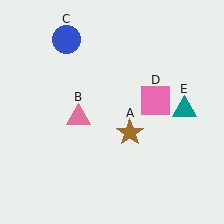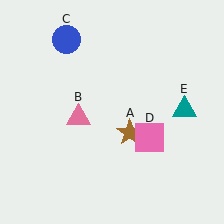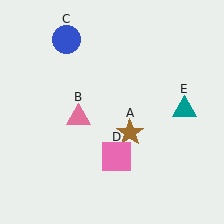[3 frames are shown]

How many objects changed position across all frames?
1 object changed position: pink square (object D).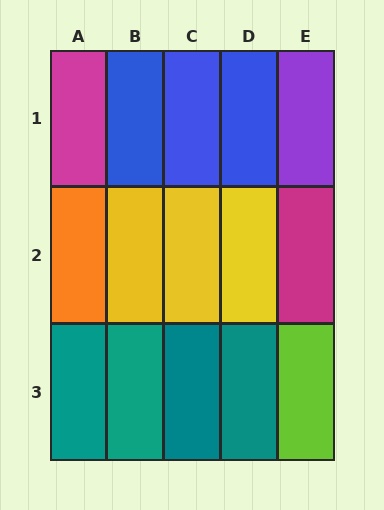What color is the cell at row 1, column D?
Blue.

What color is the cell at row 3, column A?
Teal.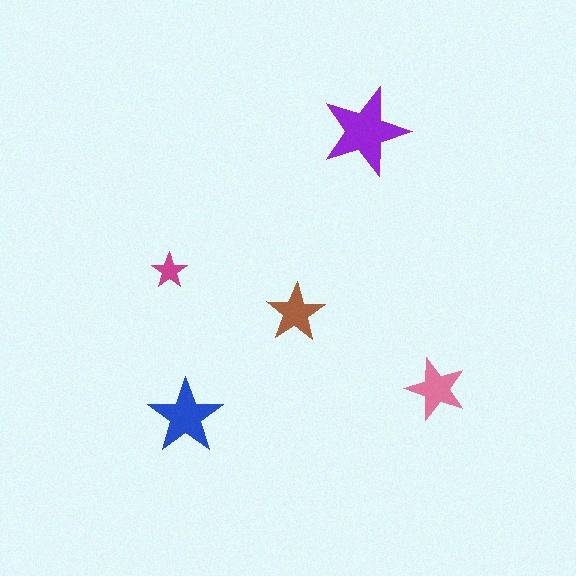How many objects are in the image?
There are 5 objects in the image.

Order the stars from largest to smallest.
the purple one, the blue one, the pink one, the brown one, the magenta one.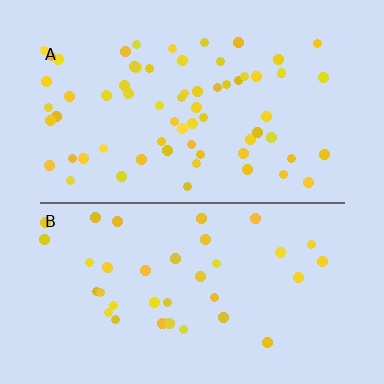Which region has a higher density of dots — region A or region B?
A (the top).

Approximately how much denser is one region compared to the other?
Approximately 1.8× — region A over region B.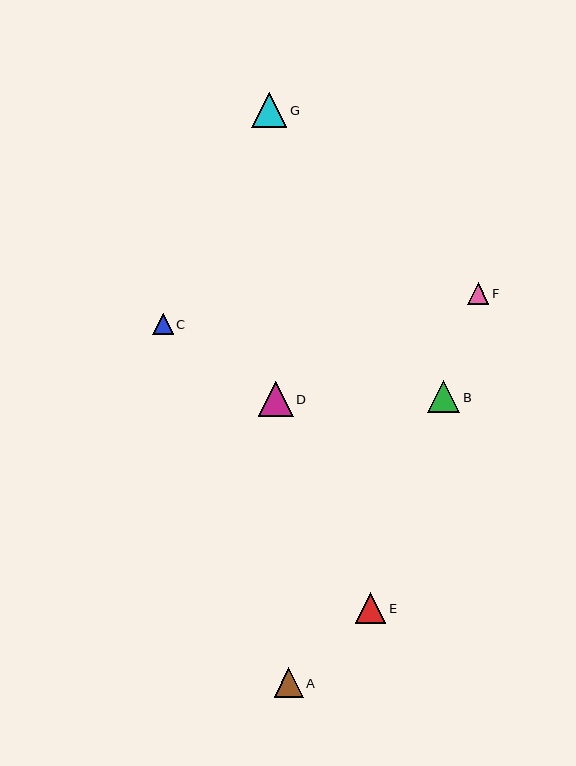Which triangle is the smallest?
Triangle C is the smallest with a size of approximately 21 pixels.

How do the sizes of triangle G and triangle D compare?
Triangle G and triangle D are approximately the same size.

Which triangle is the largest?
Triangle G is the largest with a size of approximately 35 pixels.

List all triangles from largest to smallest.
From largest to smallest: G, D, B, E, A, F, C.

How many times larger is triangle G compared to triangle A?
Triangle G is approximately 1.2 times the size of triangle A.